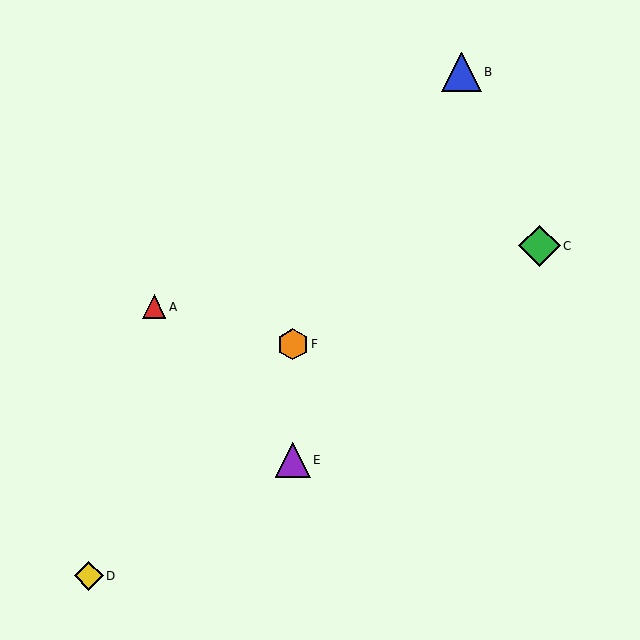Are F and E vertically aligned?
Yes, both are at x≈293.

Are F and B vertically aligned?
No, F is at x≈293 and B is at x≈462.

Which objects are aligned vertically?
Objects E, F are aligned vertically.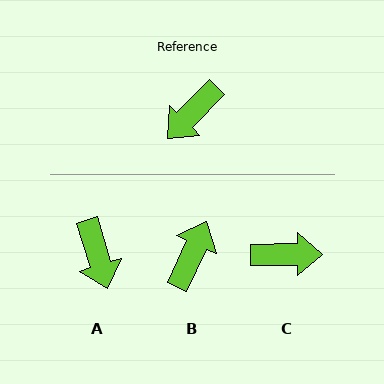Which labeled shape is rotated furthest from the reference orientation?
B, about 160 degrees away.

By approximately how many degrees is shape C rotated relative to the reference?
Approximately 135 degrees counter-clockwise.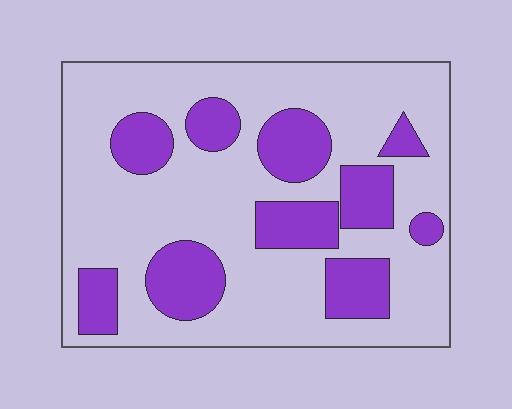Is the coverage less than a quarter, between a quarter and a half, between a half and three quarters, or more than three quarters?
Between a quarter and a half.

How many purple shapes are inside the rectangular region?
10.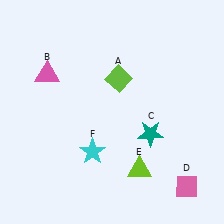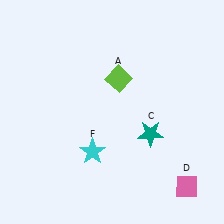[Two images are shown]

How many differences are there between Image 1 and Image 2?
There are 2 differences between the two images.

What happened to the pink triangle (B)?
The pink triangle (B) was removed in Image 2. It was in the top-left area of Image 1.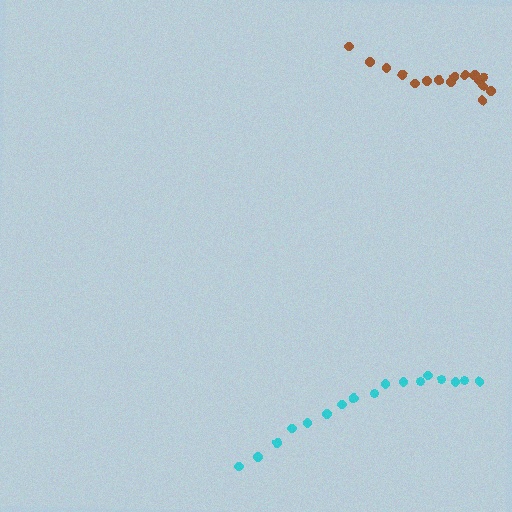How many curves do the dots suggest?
There are 2 distinct paths.